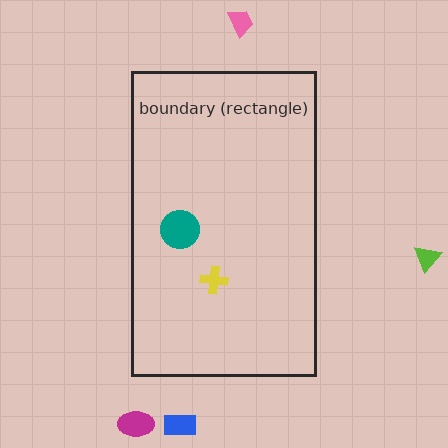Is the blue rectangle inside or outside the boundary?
Outside.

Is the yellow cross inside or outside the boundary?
Inside.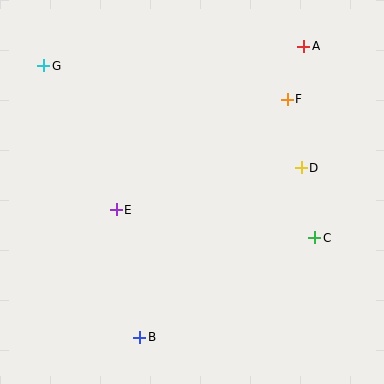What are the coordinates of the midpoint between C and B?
The midpoint between C and B is at (227, 287).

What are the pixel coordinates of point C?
Point C is at (315, 238).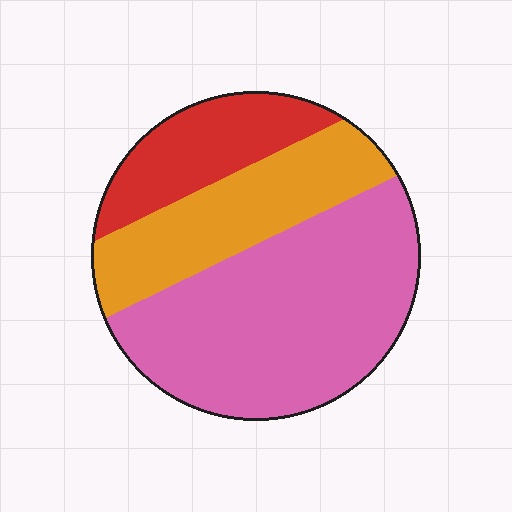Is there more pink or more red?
Pink.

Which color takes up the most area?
Pink, at roughly 55%.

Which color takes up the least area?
Red, at roughly 20%.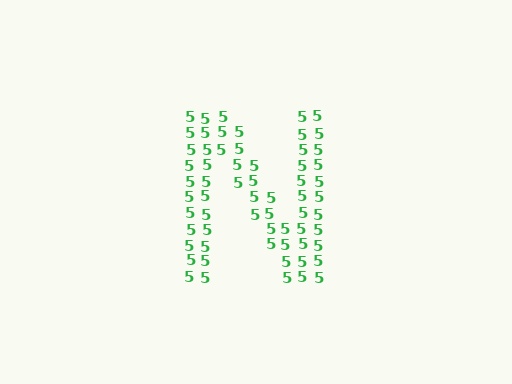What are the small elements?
The small elements are digit 5's.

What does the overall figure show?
The overall figure shows the letter N.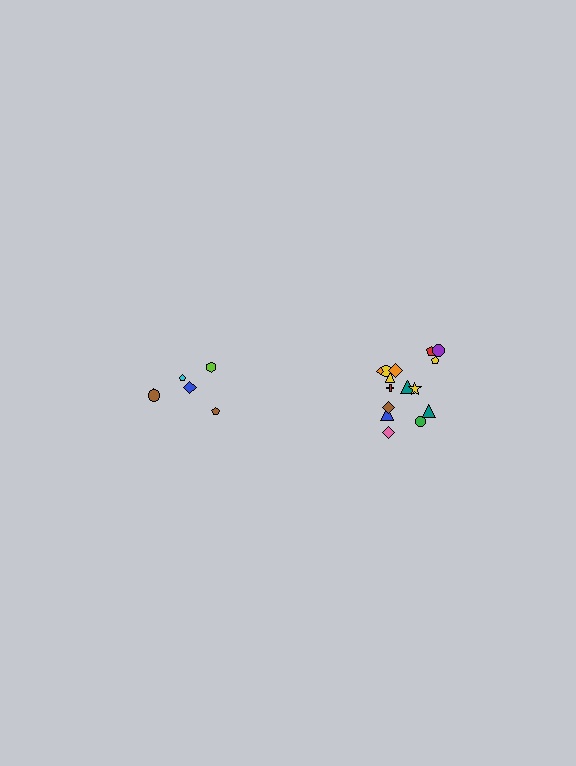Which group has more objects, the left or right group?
The right group.